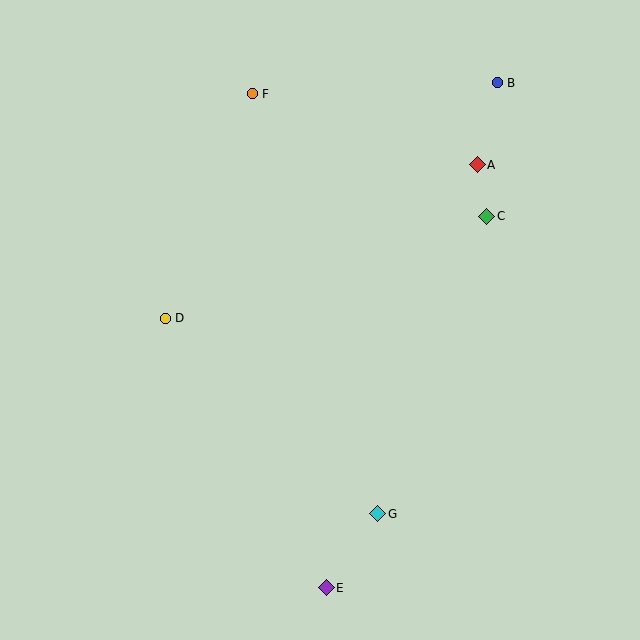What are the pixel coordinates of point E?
Point E is at (326, 588).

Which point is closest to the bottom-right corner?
Point G is closest to the bottom-right corner.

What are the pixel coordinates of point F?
Point F is at (252, 94).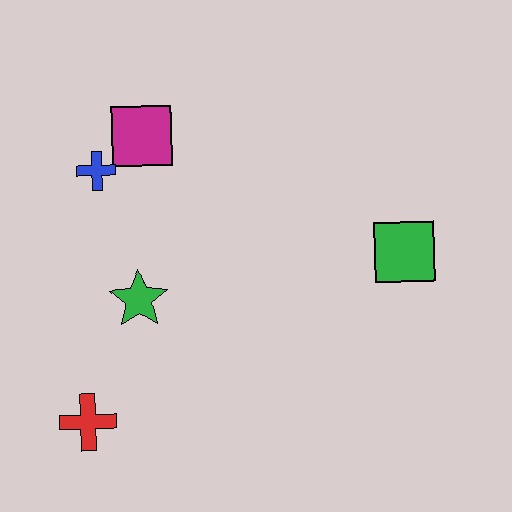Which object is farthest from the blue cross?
The green square is farthest from the blue cross.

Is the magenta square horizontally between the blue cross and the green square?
Yes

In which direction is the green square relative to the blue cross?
The green square is to the right of the blue cross.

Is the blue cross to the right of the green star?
No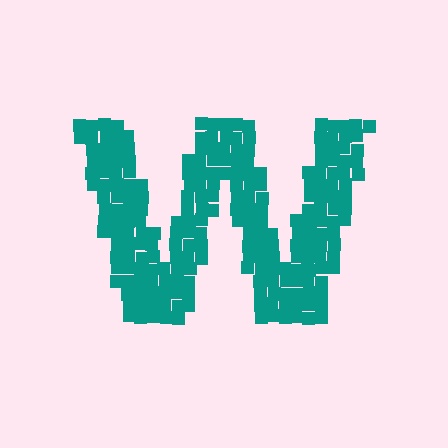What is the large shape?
The large shape is the letter W.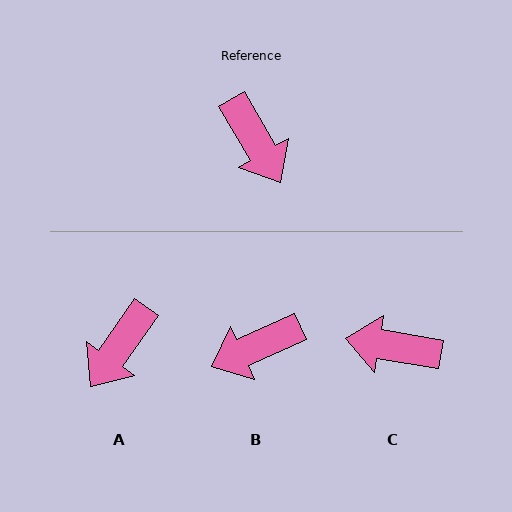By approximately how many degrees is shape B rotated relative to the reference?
Approximately 96 degrees clockwise.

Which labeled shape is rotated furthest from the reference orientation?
C, about 130 degrees away.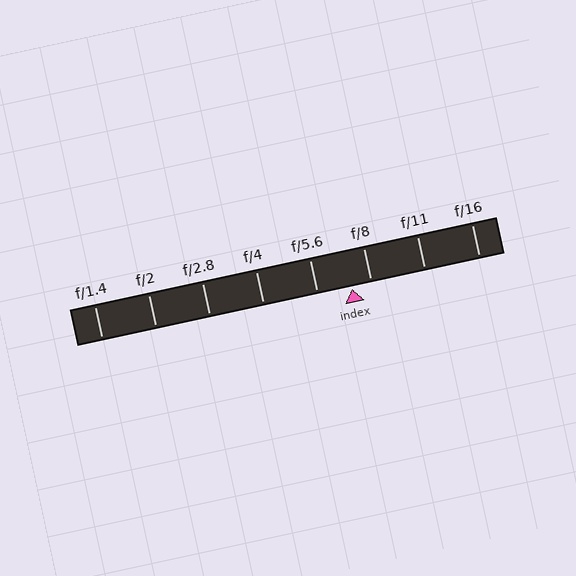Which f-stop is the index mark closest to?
The index mark is closest to f/8.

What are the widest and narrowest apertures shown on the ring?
The widest aperture shown is f/1.4 and the narrowest is f/16.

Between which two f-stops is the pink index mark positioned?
The index mark is between f/5.6 and f/8.